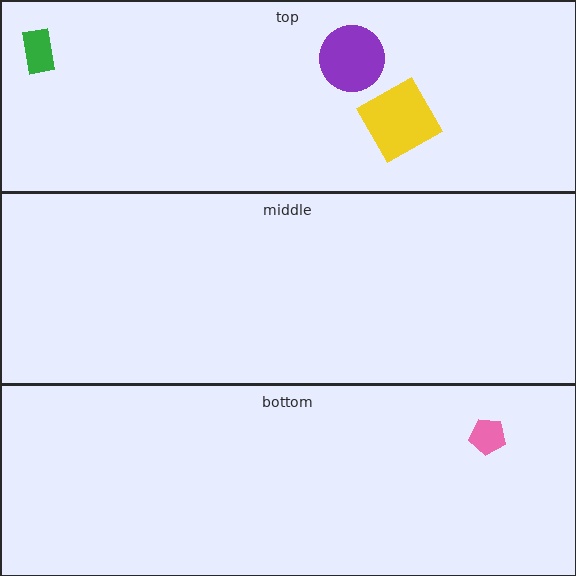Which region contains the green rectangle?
The top region.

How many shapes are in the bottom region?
1.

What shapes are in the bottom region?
The pink pentagon.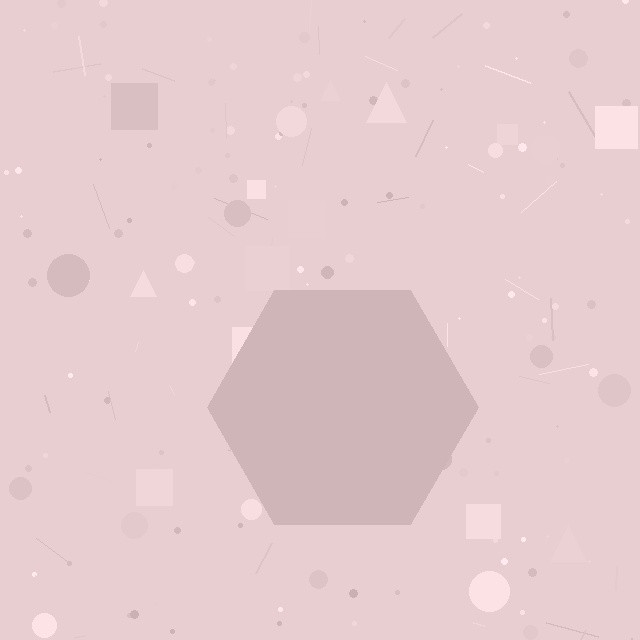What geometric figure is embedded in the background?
A hexagon is embedded in the background.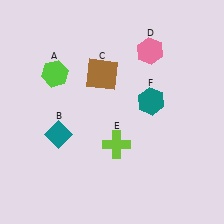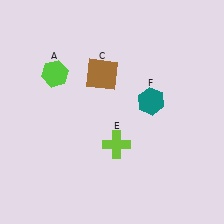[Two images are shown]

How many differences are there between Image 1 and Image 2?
There are 2 differences between the two images.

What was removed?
The pink hexagon (D), the teal diamond (B) were removed in Image 2.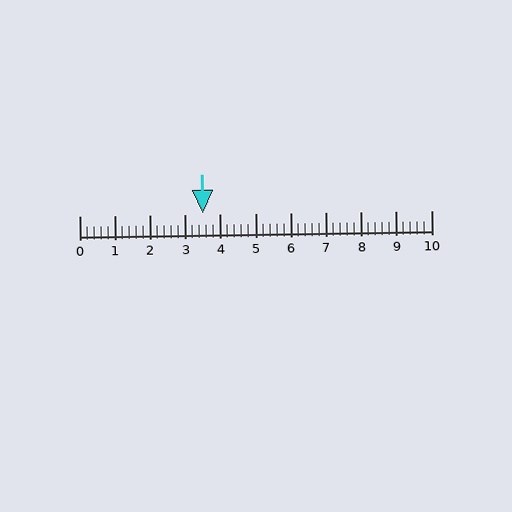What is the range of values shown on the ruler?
The ruler shows values from 0 to 10.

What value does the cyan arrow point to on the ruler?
The cyan arrow points to approximately 3.5.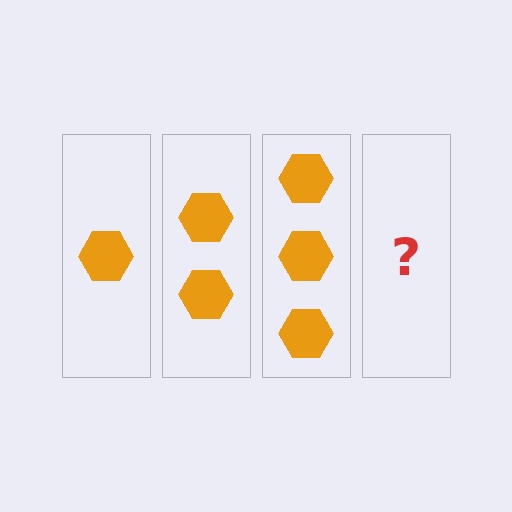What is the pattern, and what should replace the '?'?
The pattern is that each step adds one more hexagon. The '?' should be 4 hexagons.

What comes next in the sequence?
The next element should be 4 hexagons.